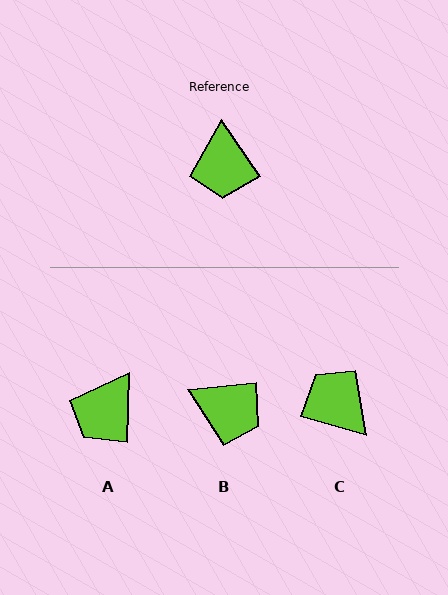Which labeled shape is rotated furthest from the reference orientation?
C, about 141 degrees away.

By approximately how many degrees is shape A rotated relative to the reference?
Approximately 36 degrees clockwise.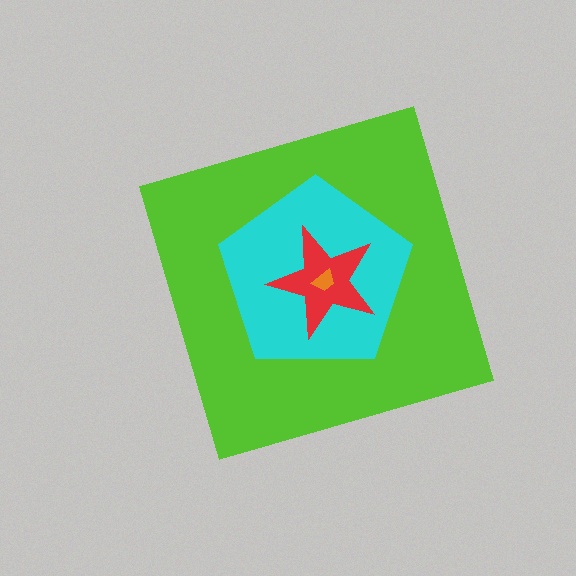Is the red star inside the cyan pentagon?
Yes.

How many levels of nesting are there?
4.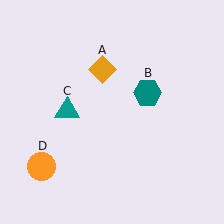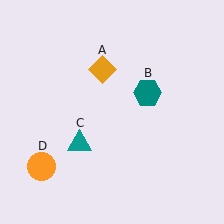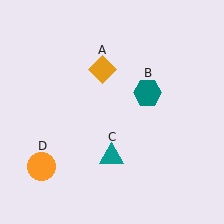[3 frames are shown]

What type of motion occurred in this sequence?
The teal triangle (object C) rotated counterclockwise around the center of the scene.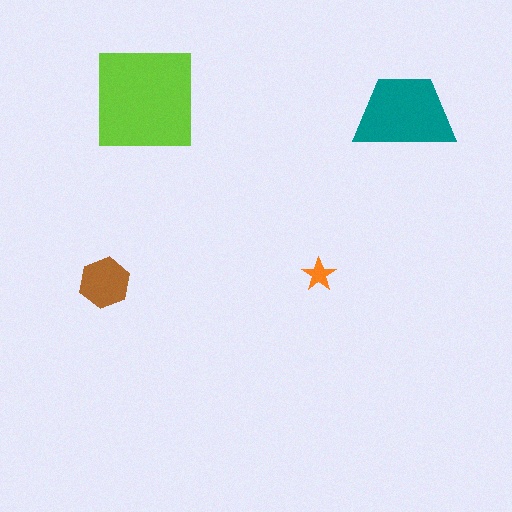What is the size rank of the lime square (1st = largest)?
1st.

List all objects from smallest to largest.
The orange star, the brown hexagon, the teal trapezoid, the lime square.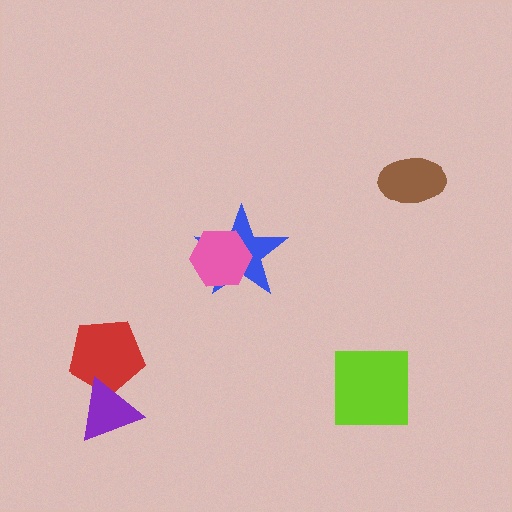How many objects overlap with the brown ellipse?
0 objects overlap with the brown ellipse.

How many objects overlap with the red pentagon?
1 object overlaps with the red pentagon.